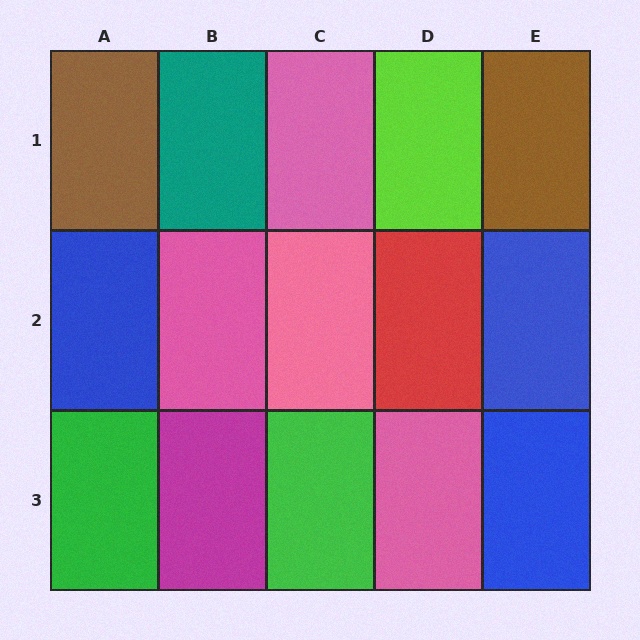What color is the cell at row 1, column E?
Brown.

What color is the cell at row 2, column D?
Red.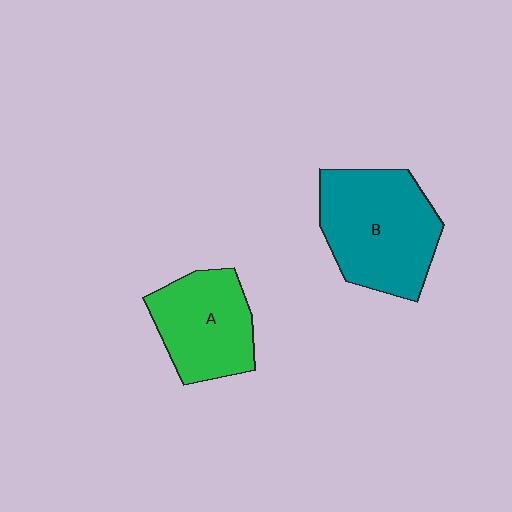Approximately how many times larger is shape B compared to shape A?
Approximately 1.3 times.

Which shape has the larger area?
Shape B (teal).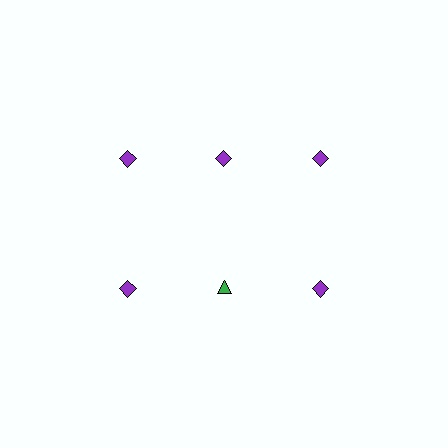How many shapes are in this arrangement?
There are 6 shapes arranged in a grid pattern.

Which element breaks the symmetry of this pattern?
The green triangle in the second row, second from left column breaks the symmetry. All other shapes are purple diamonds.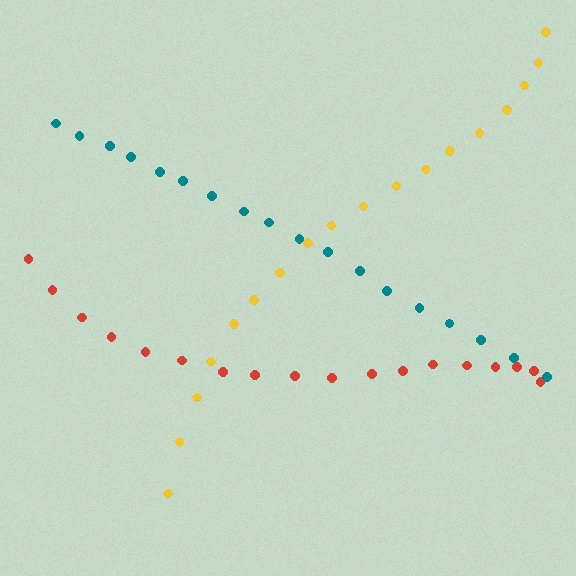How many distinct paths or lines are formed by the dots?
There are 3 distinct paths.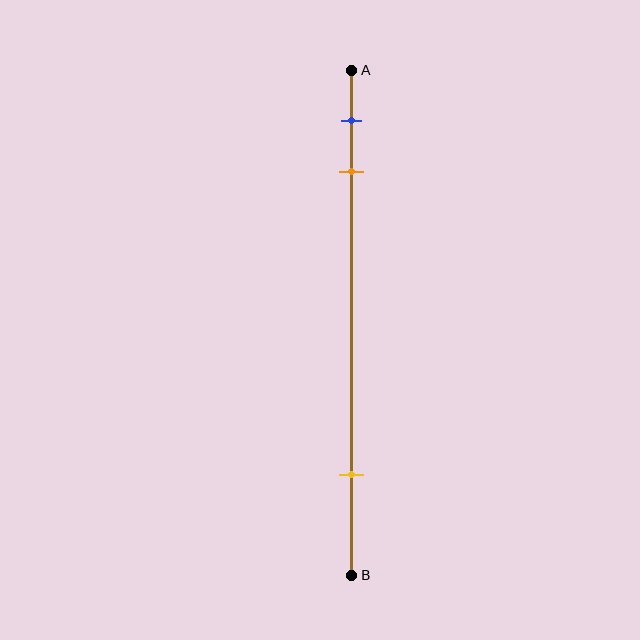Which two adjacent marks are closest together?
The blue and orange marks are the closest adjacent pair.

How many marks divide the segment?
There are 3 marks dividing the segment.